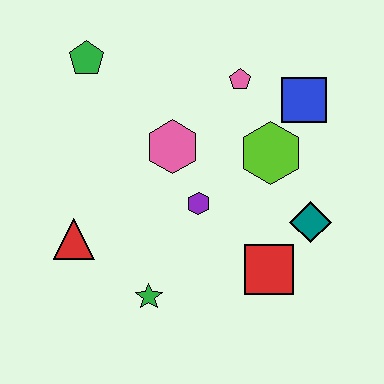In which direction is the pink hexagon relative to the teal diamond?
The pink hexagon is to the left of the teal diamond.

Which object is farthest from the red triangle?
The blue square is farthest from the red triangle.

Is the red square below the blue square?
Yes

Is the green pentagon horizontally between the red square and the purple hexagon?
No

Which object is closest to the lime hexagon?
The blue square is closest to the lime hexagon.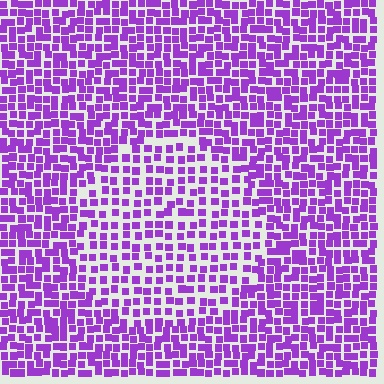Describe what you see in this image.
The image contains small purple elements arranged at two different densities. A circle-shaped region is visible where the elements are less densely packed than the surrounding area.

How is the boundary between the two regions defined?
The boundary is defined by a change in element density (approximately 1.6x ratio). All elements are the same color, size, and shape.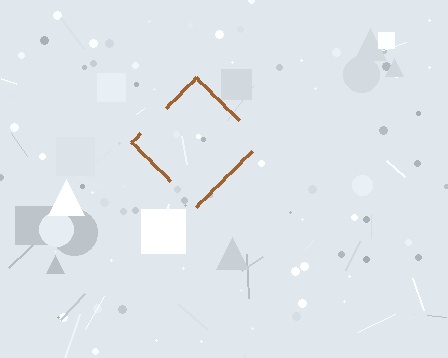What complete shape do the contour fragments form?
The contour fragments form a diamond.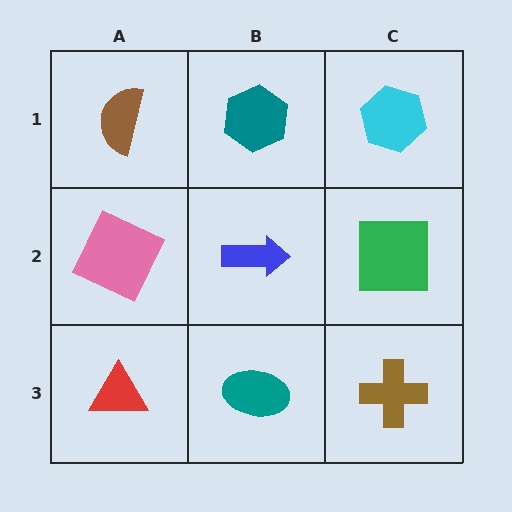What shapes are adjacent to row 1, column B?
A blue arrow (row 2, column B), a brown semicircle (row 1, column A), a cyan hexagon (row 1, column C).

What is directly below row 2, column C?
A brown cross.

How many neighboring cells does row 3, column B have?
3.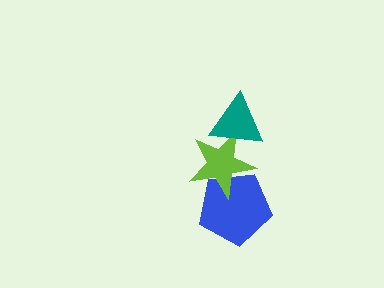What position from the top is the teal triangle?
The teal triangle is 1st from the top.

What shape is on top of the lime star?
The teal triangle is on top of the lime star.